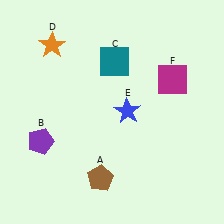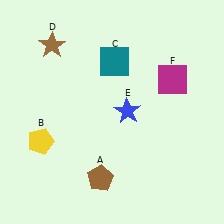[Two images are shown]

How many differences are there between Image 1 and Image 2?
There are 2 differences between the two images.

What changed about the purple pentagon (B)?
In Image 1, B is purple. In Image 2, it changed to yellow.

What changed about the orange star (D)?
In Image 1, D is orange. In Image 2, it changed to brown.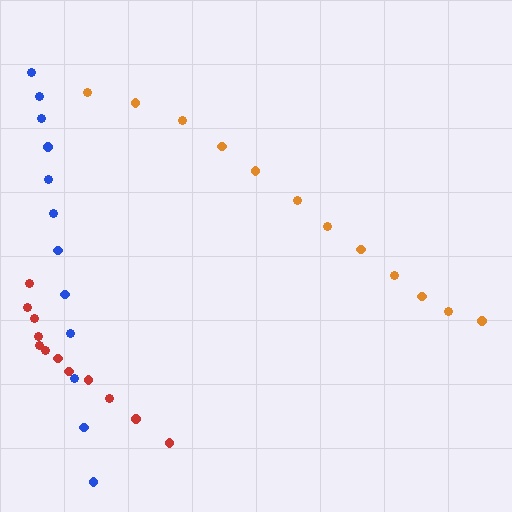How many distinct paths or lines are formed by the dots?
There are 3 distinct paths.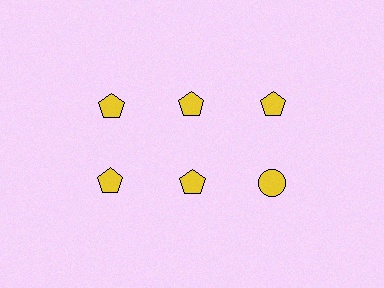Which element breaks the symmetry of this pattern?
The yellow circle in the second row, center column breaks the symmetry. All other shapes are yellow pentagons.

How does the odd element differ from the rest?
It has a different shape: circle instead of pentagon.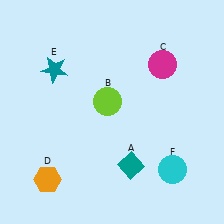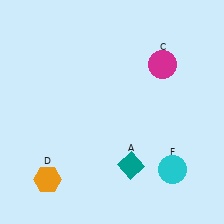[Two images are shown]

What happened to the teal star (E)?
The teal star (E) was removed in Image 2. It was in the top-left area of Image 1.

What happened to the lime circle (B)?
The lime circle (B) was removed in Image 2. It was in the top-left area of Image 1.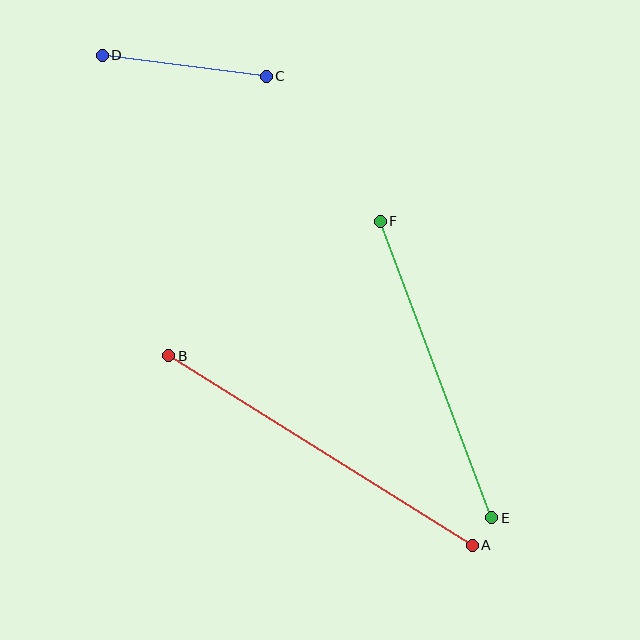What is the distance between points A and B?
The distance is approximately 358 pixels.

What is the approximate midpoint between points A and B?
The midpoint is at approximately (321, 451) pixels.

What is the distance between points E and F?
The distance is approximately 317 pixels.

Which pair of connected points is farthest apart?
Points A and B are farthest apart.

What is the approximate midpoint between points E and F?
The midpoint is at approximately (436, 369) pixels.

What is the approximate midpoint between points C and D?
The midpoint is at approximately (184, 66) pixels.